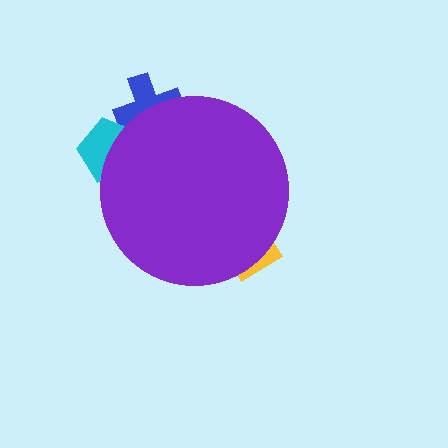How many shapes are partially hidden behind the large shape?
4 shapes are partially hidden.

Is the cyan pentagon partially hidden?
Yes, the cyan pentagon is partially hidden behind the purple circle.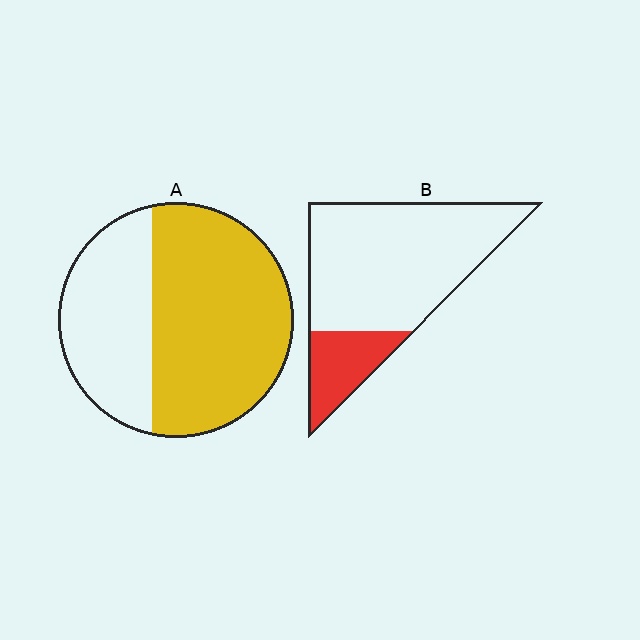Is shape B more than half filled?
No.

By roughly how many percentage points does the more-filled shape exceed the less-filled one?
By roughly 40 percentage points (A over B).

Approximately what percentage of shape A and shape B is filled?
A is approximately 65% and B is approximately 20%.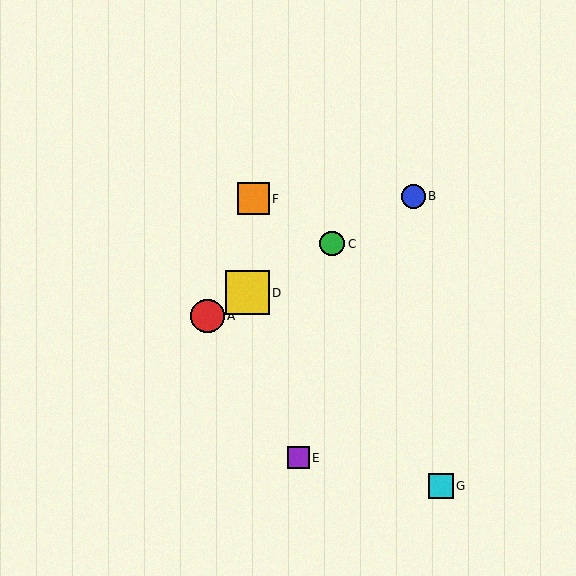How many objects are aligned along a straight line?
4 objects (A, B, C, D) are aligned along a straight line.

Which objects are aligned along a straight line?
Objects A, B, C, D are aligned along a straight line.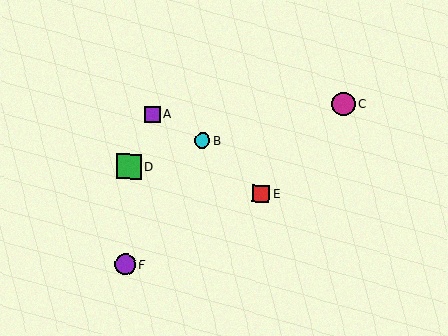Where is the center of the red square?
The center of the red square is at (261, 193).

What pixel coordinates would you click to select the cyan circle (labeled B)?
Click at (202, 140) to select the cyan circle B.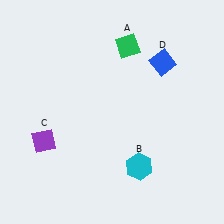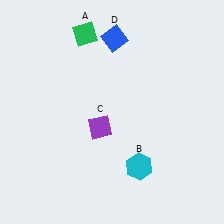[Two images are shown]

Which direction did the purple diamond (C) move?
The purple diamond (C) moved right.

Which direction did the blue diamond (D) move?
The blue diamond (D) moved left.